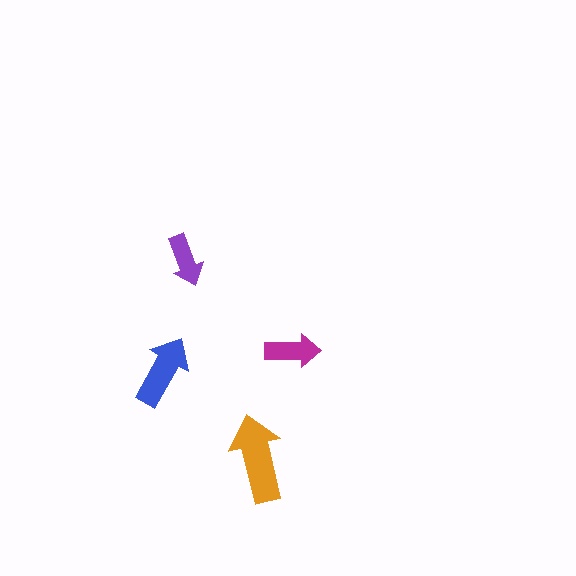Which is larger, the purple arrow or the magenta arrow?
The magenta one.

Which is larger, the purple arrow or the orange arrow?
The orange one.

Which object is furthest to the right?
The magenta arrow is rightmost.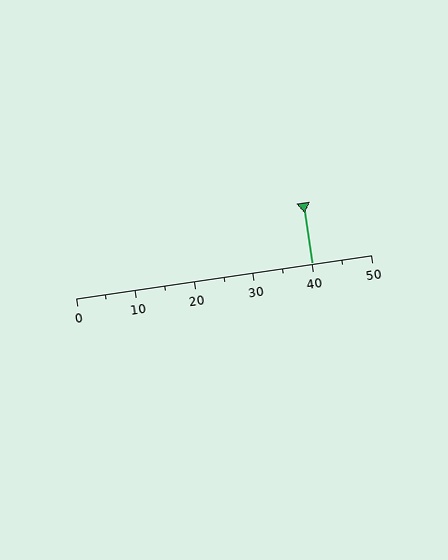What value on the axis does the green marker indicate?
The marker indicates approximately 40.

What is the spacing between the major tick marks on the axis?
The major ticks are spaced 10 apart.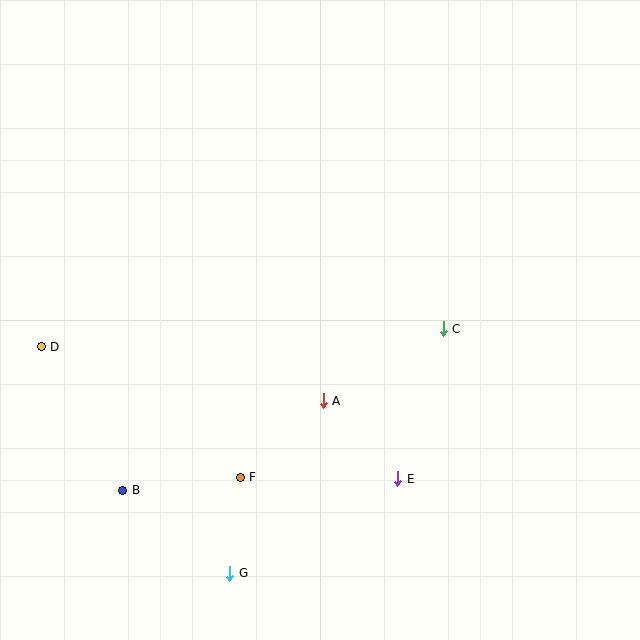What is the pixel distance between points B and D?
The distance between B and D is 165 pixels.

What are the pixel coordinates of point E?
Point E is at (398, 479).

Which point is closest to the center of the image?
Point A at (323, 401) is closest to the center.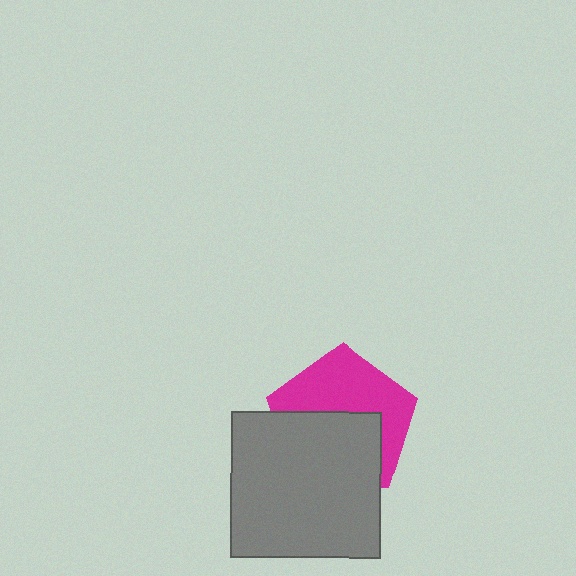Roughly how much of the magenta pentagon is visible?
About half of it is visible (roughly 51%).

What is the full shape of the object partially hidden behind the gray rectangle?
The partially hidden object is a magenta pentagon.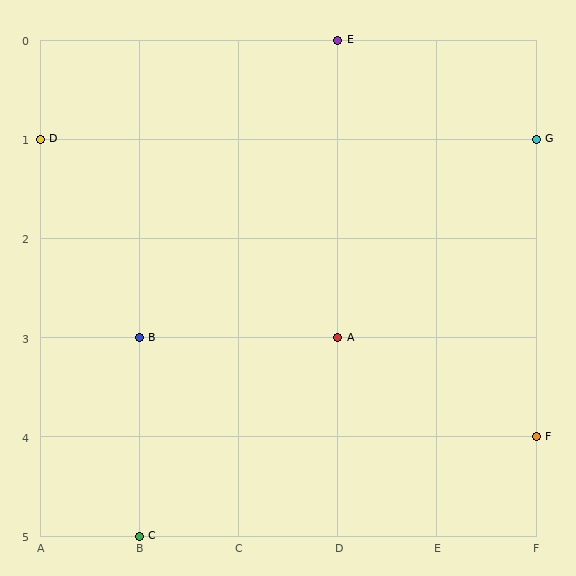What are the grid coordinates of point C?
Point C is at grid coordinates (B, 5).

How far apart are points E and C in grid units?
Points E and C are 2 columns and 5 rows apart (about 5.4 grid units diagonally).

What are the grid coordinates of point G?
Point G is at grid coordinates (F, 1).